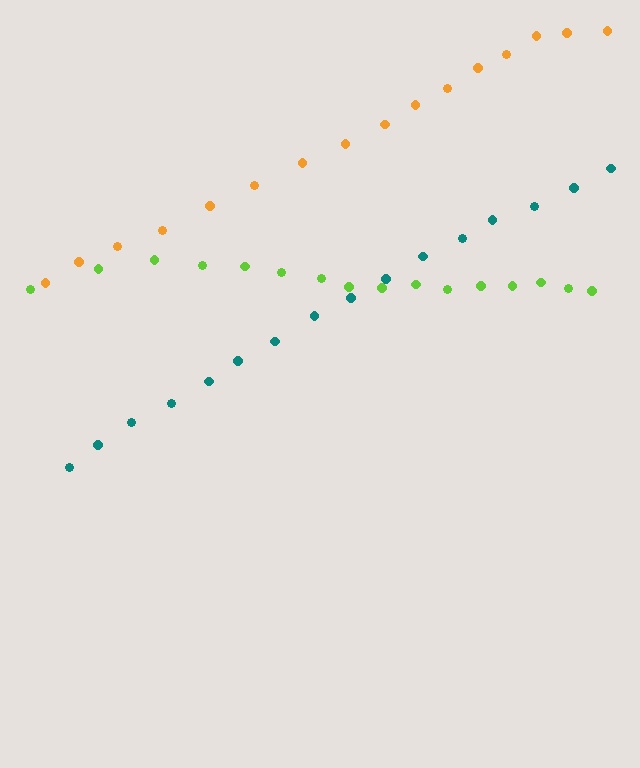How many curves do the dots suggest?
There are 3 distinct paths.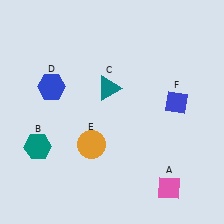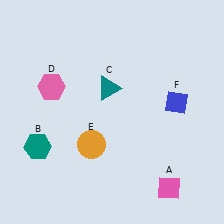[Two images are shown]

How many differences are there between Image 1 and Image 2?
There is 1 difference between the two images.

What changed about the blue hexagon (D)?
In Image 1, D is blue. In Image 2, it changed to pink.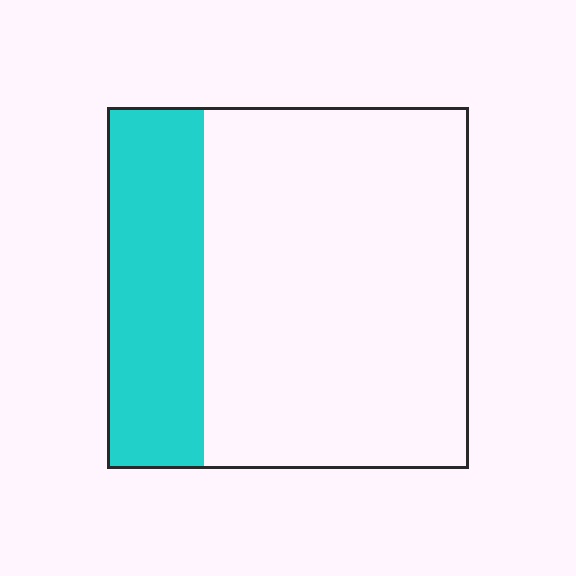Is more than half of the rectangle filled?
No.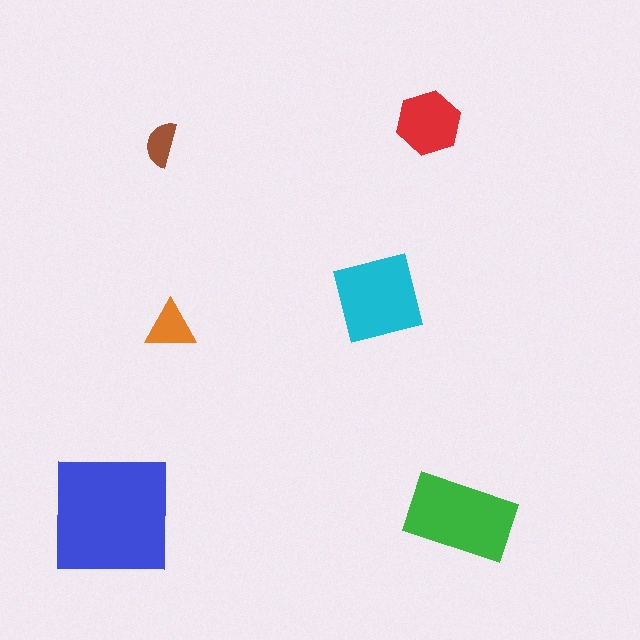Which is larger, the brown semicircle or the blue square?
The blue square.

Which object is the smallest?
The brown semicircle.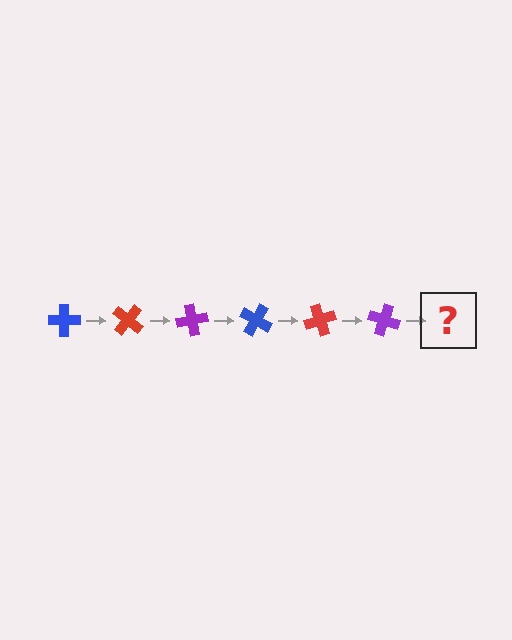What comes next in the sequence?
The next element should be a blue cross, rotated 240 degrees from the start.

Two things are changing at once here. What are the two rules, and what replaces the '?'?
The two rules are that it rotates 40 degrees each step and the color cycles through blue, red, and purple. The '?' should be a blue cross, rotated 240 degrees from the start.